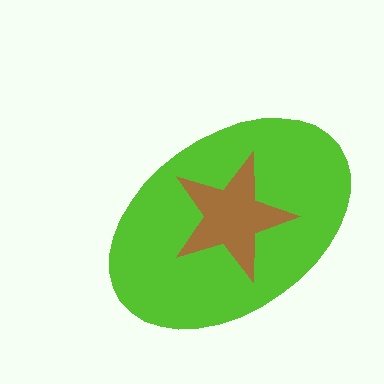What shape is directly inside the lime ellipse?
The brown star.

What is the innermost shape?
The brown star.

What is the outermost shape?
The lime ellipse.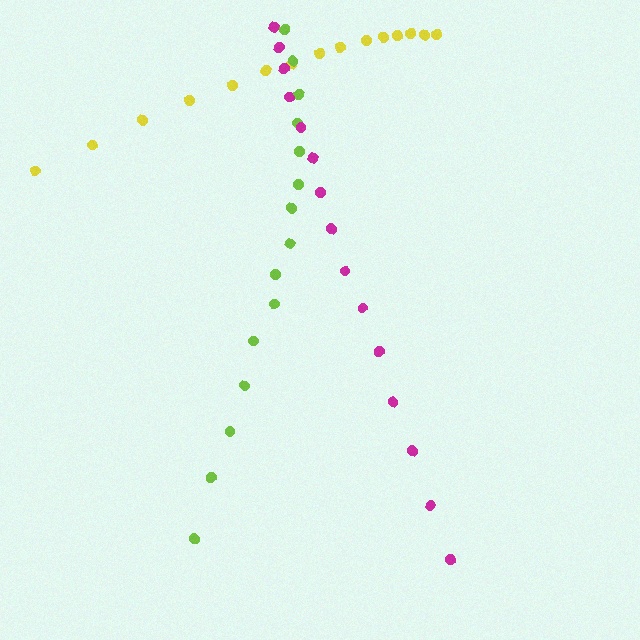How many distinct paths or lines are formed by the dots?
There are 3 distinct paths.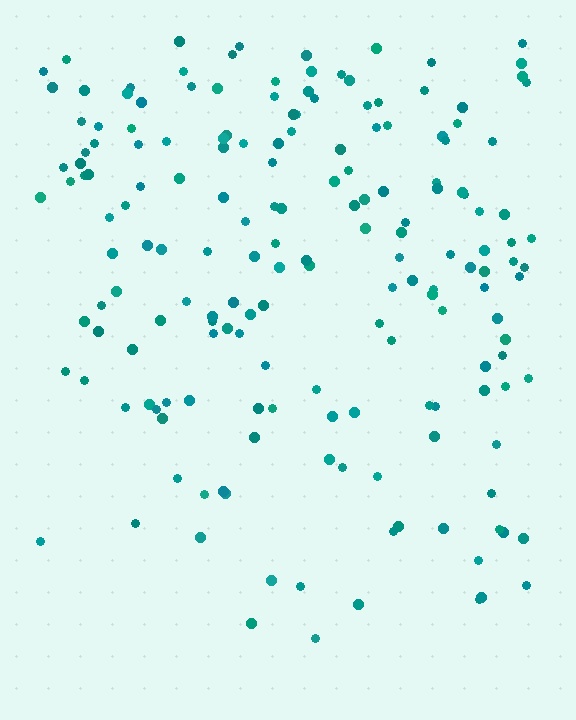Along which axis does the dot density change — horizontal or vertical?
Vertical.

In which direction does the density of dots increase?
From bottom to top, with the top side densest.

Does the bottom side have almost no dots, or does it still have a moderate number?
Still a moderate number, just noticeably fewer than the top.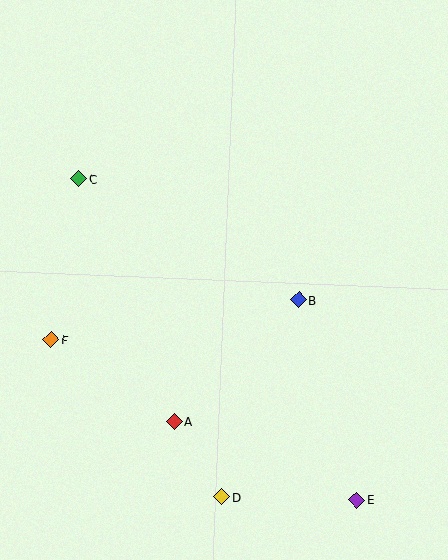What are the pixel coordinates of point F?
Point F is at (51, 340).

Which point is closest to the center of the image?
Point B at (298, 300) is closest to the center.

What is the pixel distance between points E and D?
The distance between E and D is 135 pixels.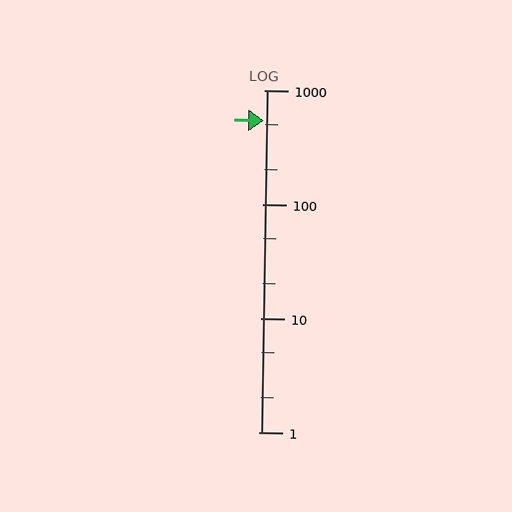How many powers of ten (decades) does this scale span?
The scale spans 3 decades, from 1 to 1000.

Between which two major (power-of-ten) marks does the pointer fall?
The pointer is between 100 and 1000.